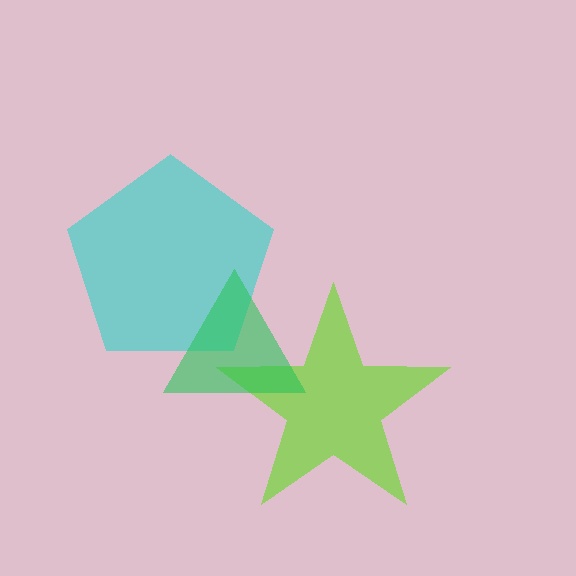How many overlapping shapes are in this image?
There are 3 overlapping shapes in the image.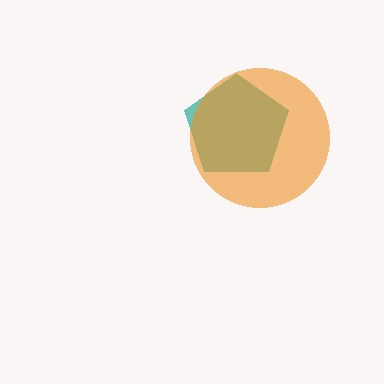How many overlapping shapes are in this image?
There are 2 overlapping shapes in the image.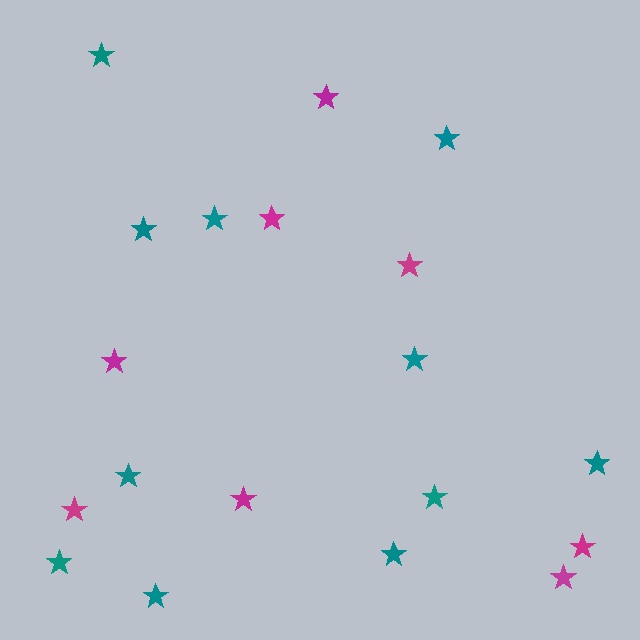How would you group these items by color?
There are 2 groups: one group of magenta stars (8) and one group of teal stars (11).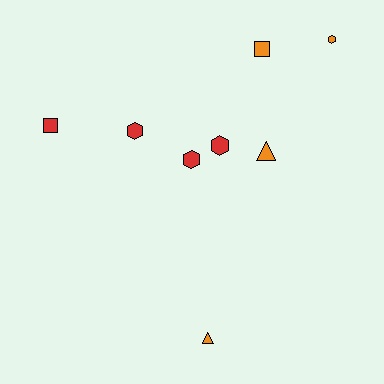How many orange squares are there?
There is 1 orange square.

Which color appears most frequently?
Red, with 4 objects.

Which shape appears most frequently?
Hexagon, with 4 objects.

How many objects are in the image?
There are 8 objects.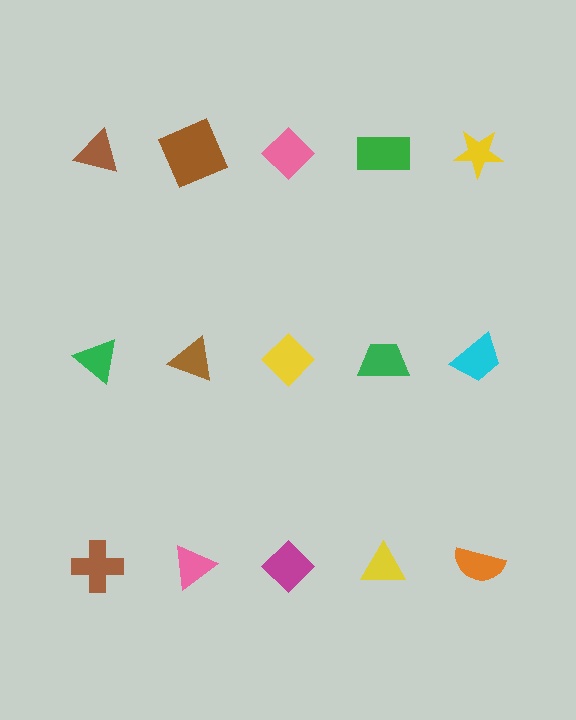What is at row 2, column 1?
A green triangle.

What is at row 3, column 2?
A pink triangle.